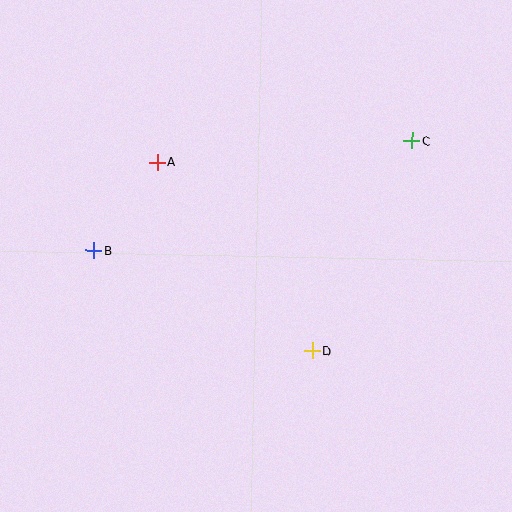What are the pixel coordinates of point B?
Point B is at (94, 250).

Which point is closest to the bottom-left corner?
Point B is closest to the bottom-left corner.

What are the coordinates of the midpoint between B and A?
The midpoint between B and A is at (125, 206).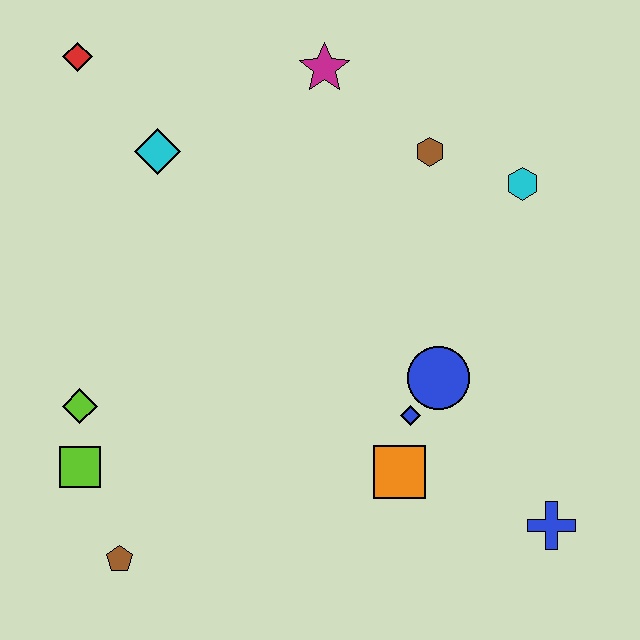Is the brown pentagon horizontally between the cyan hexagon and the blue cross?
No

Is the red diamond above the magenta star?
Yes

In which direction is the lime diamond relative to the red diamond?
The lime diamond is below the red diamond.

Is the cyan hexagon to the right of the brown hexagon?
Yes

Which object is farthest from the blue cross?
The red diamond is farthest from the blue cross.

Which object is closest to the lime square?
The lime diamond is closest to the lime square.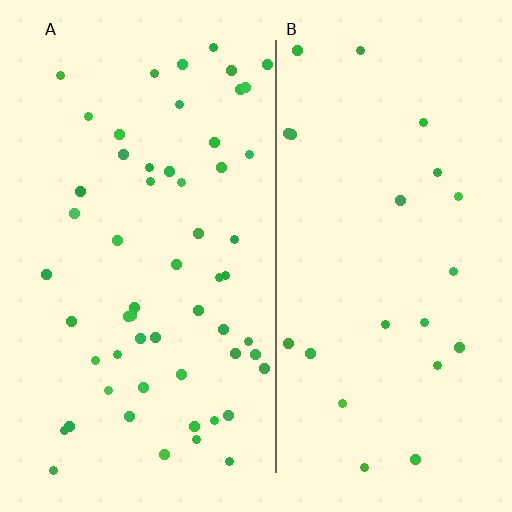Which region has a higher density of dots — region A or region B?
A (the left).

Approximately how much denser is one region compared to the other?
Approximately 2.5× — region A over region B.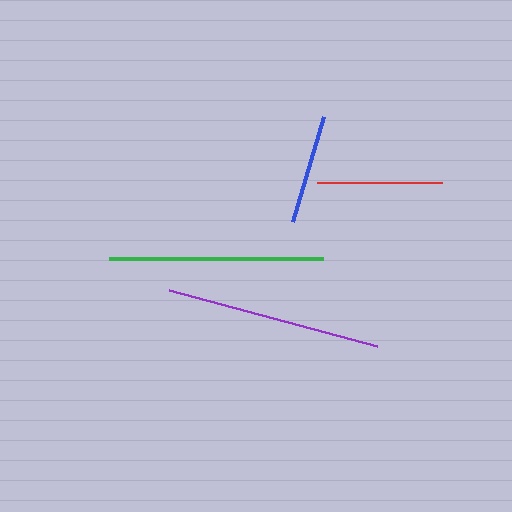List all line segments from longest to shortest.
From longest to shortest: purple, green, red, blue.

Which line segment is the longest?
The purple line is the longest at approximately 216 pixels.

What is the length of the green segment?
The green segment is approximately 214 pixels long.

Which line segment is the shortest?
The blue line is the shortest at approximately 109 pixels.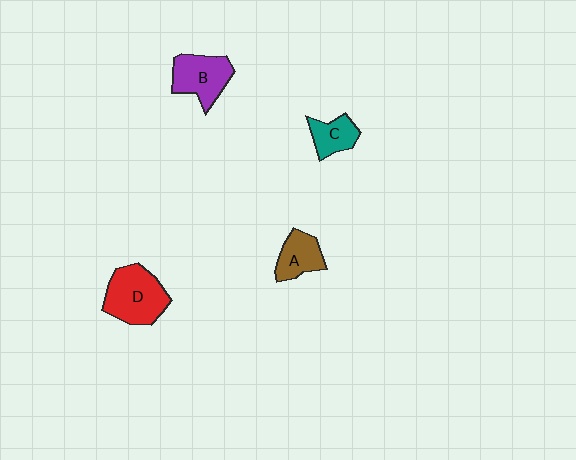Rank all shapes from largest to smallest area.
From largest to smallest: D (red), B (purple), A (brown), C (teal).